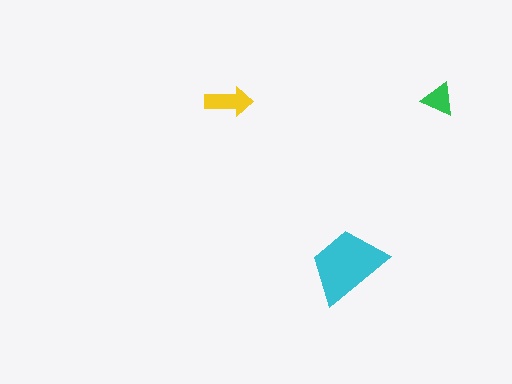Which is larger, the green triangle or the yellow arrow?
The yellow arrow.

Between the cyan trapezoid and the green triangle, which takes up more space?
The cyan trapezoid.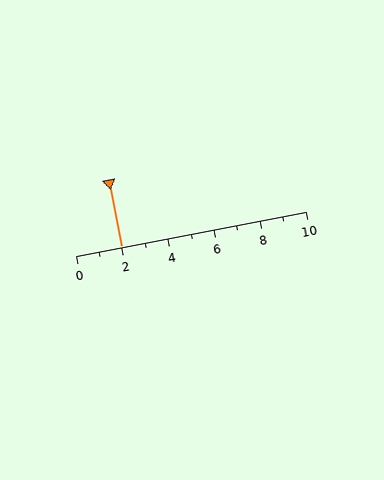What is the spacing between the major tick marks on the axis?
The major ticks are spaced 2 apart.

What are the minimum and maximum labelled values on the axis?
The axis runs from 0 to 10.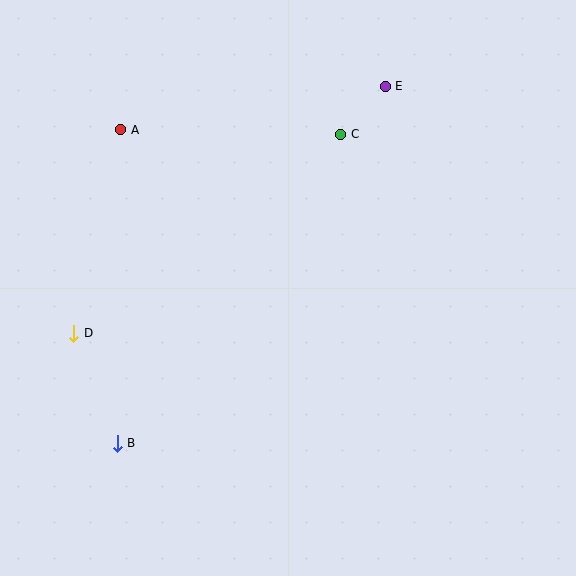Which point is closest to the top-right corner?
Point E is closest to the top-right corner.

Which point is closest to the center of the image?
Point C at (341, 134) is closest to the center.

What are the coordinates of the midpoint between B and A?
The midpoint between B and A is at (119, 286).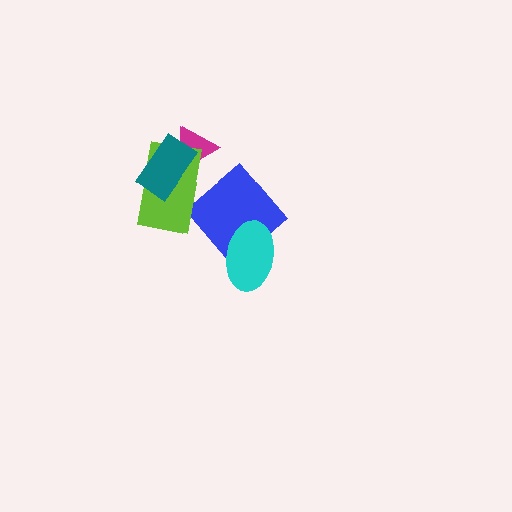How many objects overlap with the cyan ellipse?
1 object overlaps with the cyan ellipse.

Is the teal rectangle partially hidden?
No, no other shape covers it.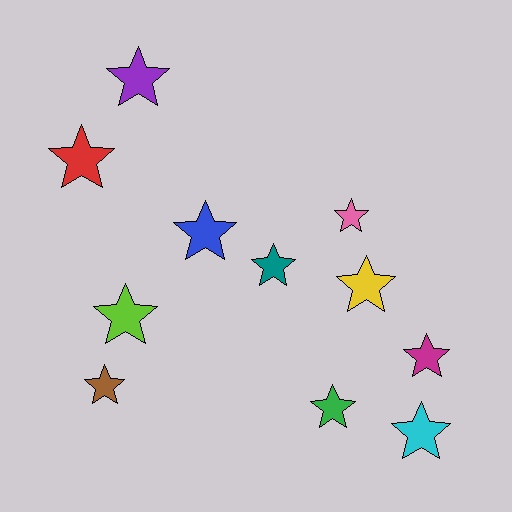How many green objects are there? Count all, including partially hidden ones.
There is 1 green object.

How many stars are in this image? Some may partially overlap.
There are 11 stars.